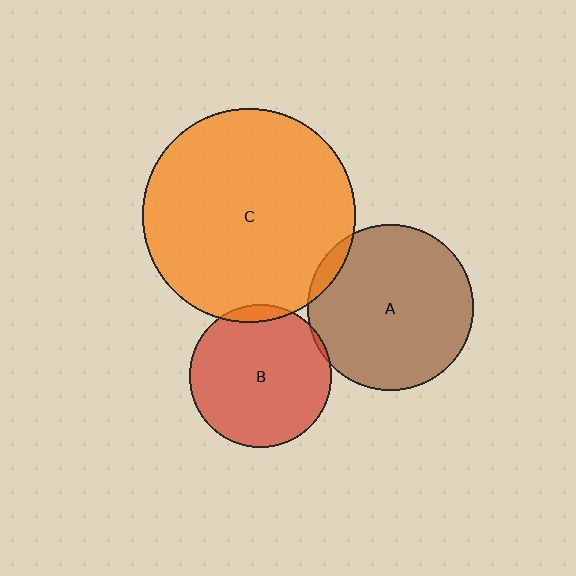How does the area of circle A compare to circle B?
Approximately 1.4 times.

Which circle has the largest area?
Circle C (orange).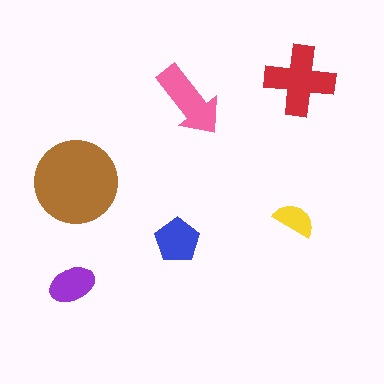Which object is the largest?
The brown circle.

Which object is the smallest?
The yellow semicircle.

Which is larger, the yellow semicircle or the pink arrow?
The pink arrow.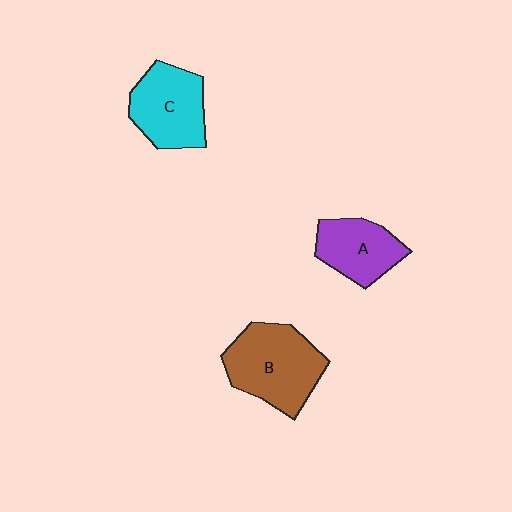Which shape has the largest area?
Shape B (brown).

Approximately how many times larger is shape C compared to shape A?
Approximately 1.2 times.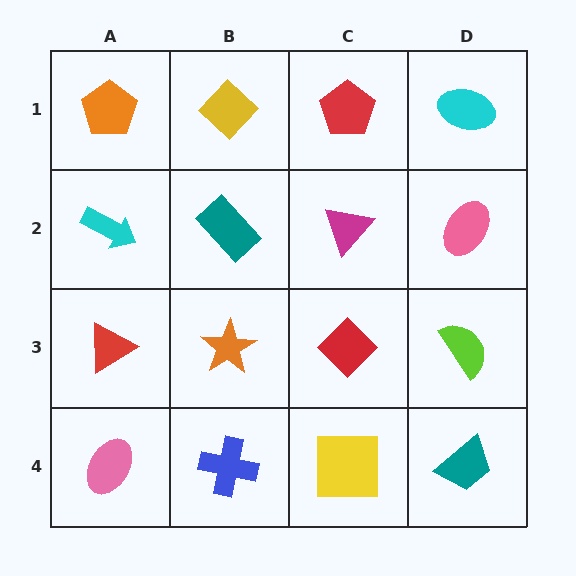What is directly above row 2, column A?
An orange pentagon.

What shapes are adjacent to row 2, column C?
A red pentagon (row 1, column C), a red diamond (row 3, column C), a teal rectangle (row 2, column B), a pink ellipse (row 2, column D).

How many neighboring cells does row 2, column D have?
3.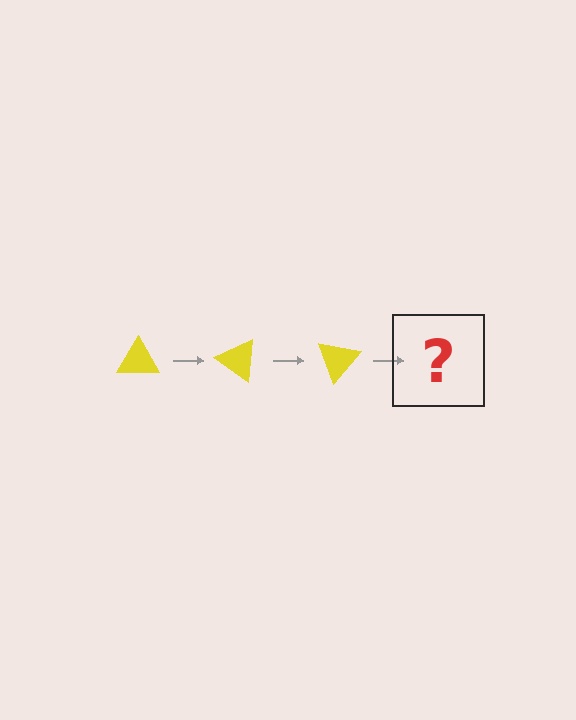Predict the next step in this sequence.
The next step is a yellow triangle rotated 105 degrees.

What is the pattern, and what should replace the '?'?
The pattern is that the triangle rotates 35 degrees each step. The '?' should be a yellow triangle rotated 105 degrees.